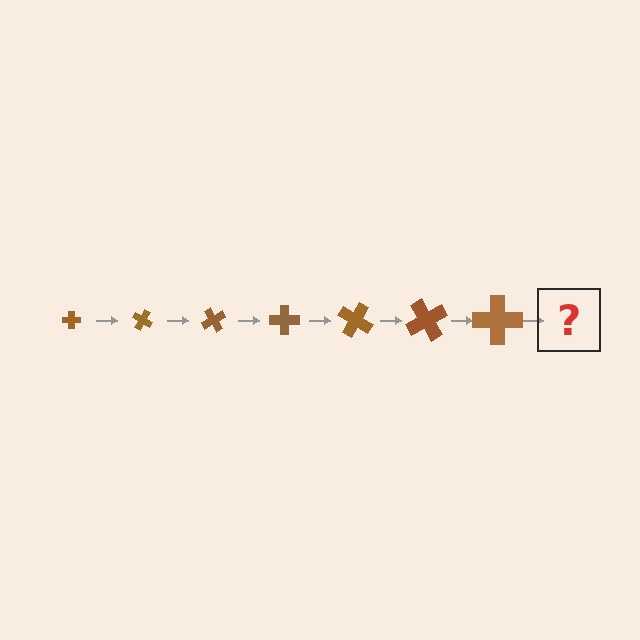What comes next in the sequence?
The next element should be a cross, larger than the previous one and rotated 210 degrees from the start.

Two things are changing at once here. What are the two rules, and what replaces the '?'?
The two rules are that the cross grows larger each step and it rotates 30 degrees each step. The '?' should be a cross, larger than the previous one and rotated 210 degrees from the start.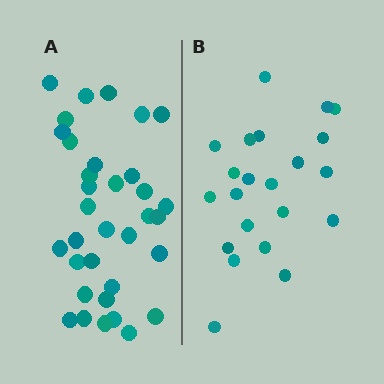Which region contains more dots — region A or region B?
Region A (the left region) has more dots.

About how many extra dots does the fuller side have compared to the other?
Region A has roughly 12 or so more dots than region B.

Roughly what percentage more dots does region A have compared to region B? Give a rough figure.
About 55% more.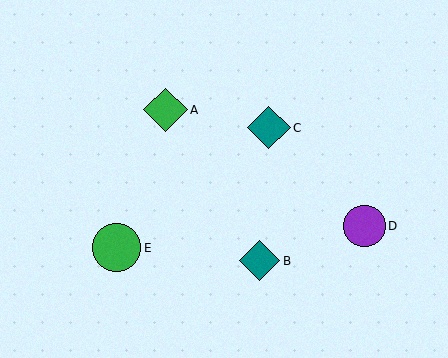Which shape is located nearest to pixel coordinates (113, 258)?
The green circle (labeled E) at (117, 248) is nearest to that location.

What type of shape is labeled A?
Shape A is a green diamond.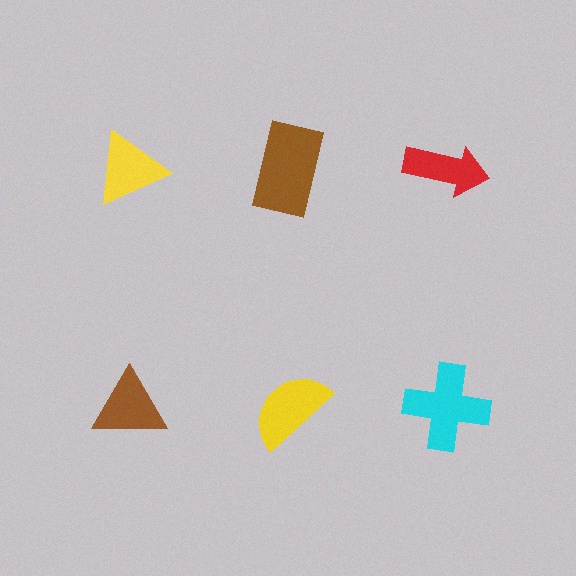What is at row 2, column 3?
A cyan cross.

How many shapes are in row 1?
3 shapes.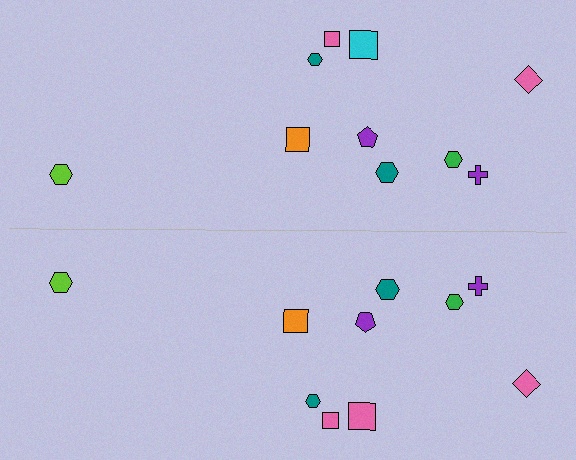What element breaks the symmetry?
The pink square on the bottom side breaks the symmetry — its mirror counterpart is cyan.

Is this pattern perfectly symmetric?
No, the pattern is not perfectly symmetric. The pink square on the bottom side breaks the symmetry — its mirror counterpart is cyan.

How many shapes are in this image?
There are 20 shapes in this image.